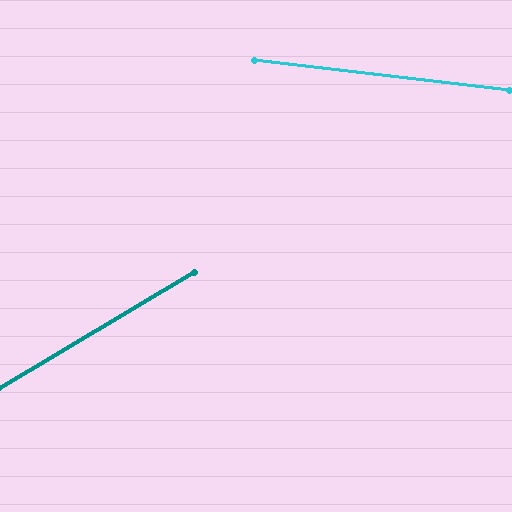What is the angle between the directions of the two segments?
Approximately 38 degrees.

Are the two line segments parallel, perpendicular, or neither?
Neither parallel nor perpendicular — they differ by about 38°.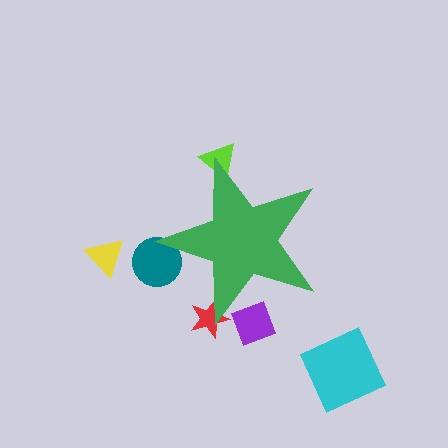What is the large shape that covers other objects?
A green star.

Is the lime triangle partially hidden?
Yes, the lime triangle is partially hidden behind the green star.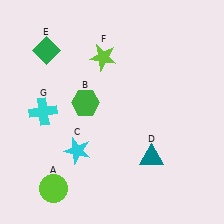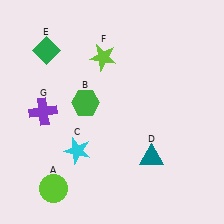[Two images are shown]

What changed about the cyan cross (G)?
In Image 1, G is cyan. In Image 2, it changed to purple.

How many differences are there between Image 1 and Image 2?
There is 1 difference between the two images.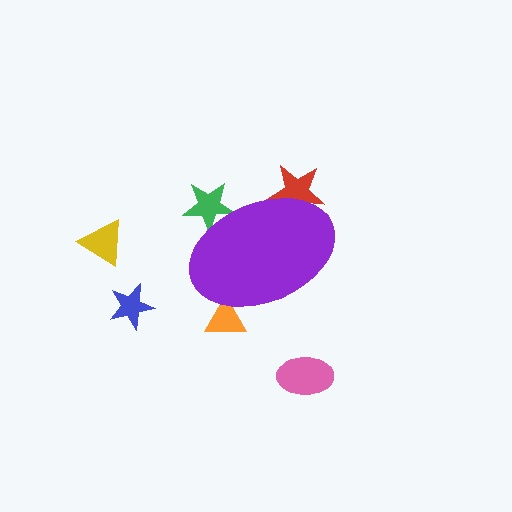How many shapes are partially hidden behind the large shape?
3 shapes are partially hidden.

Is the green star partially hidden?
Yes, the green star is partially hidden behind the purple ellipse.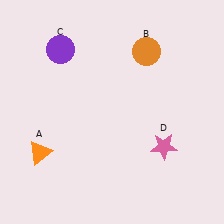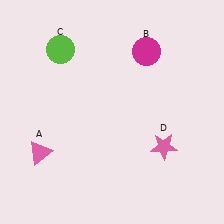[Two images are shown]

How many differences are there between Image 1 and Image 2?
There are 3 differences between the two images.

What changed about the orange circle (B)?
In Image 1, B is orange. In Image 2, it changed to magenta.